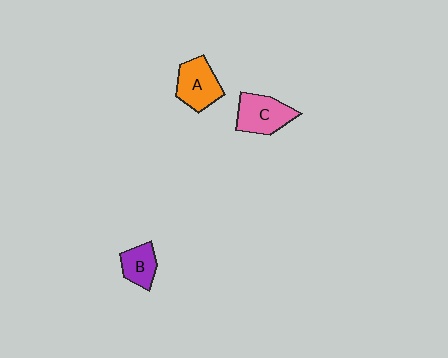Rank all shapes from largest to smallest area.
From largest to smallest: C (pink), A (orange), B (purple).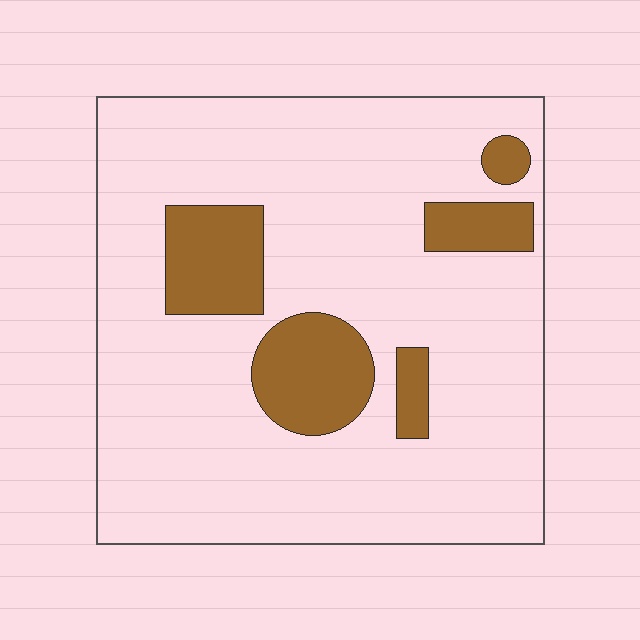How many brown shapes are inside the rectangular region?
5.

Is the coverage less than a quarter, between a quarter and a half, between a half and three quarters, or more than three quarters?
Less than a quarter.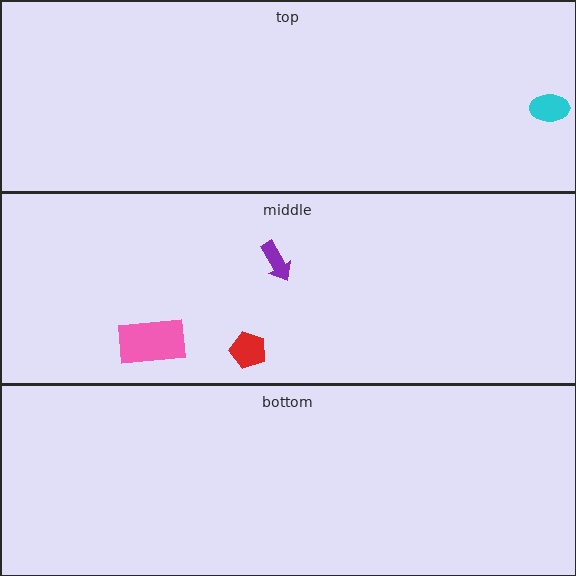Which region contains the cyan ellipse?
The top region.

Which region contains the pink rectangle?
The middle region.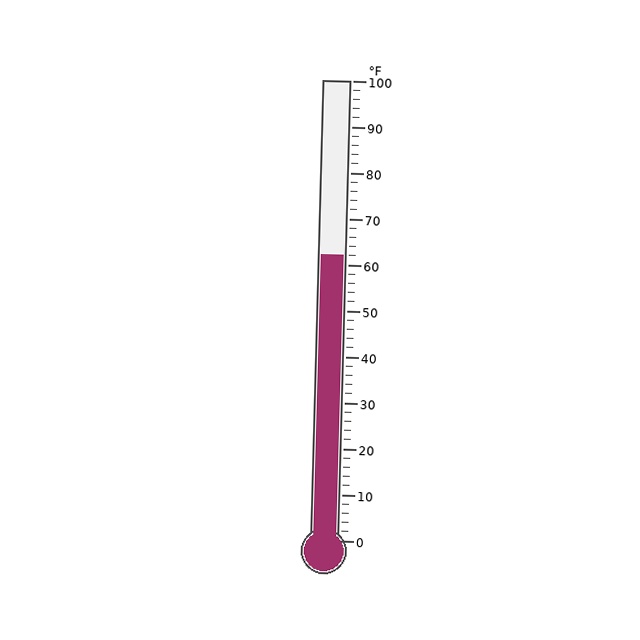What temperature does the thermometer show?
The thermometer shows approximately 62°F.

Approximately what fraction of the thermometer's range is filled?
The thermometer is filled to approximately 60% of its range.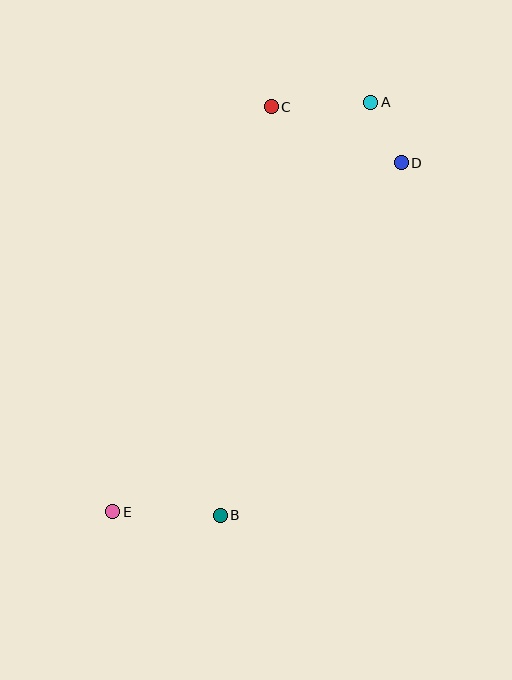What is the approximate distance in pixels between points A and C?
The distance between A and C is approximately 100 pixels.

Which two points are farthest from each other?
Points A and E are farthest from each other.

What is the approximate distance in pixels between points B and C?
The distance between B and C is approximately 412 pixels.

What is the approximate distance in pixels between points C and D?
The distance between C and D is approximately 141 pixels.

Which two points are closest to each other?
Points A and D are closest to each other.